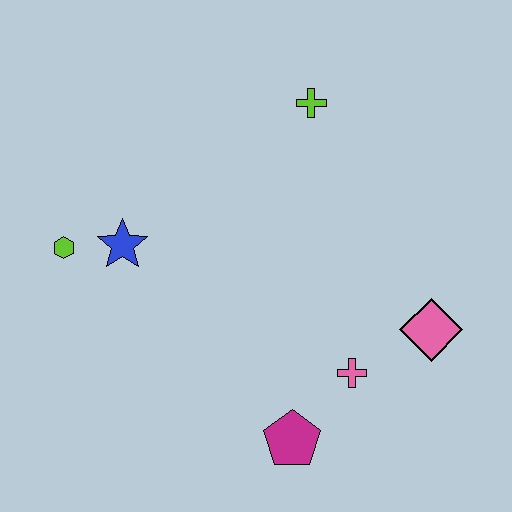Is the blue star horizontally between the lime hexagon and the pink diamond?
Yes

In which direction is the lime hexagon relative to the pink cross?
The lime hexagon is to the left of the pink cross.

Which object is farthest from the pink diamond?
The lime hexagon is farthest from the pink diamond.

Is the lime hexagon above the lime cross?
No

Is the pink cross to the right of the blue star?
Yes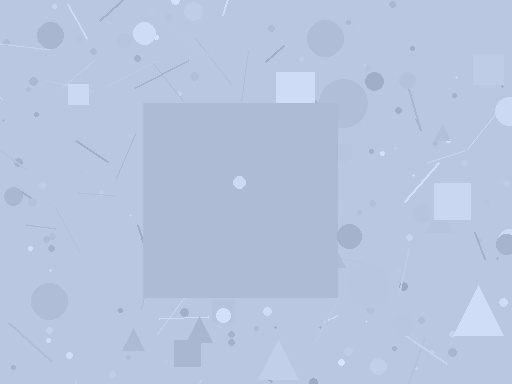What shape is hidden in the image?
A square is hidden in the image.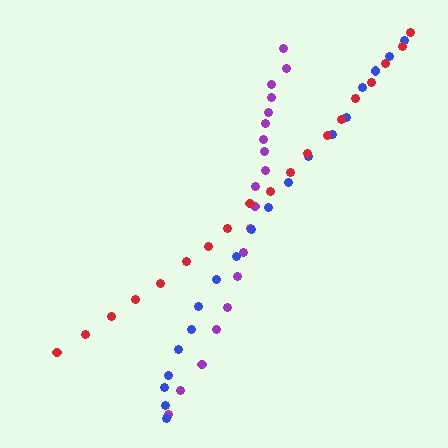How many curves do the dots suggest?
There are 3 distinct paths.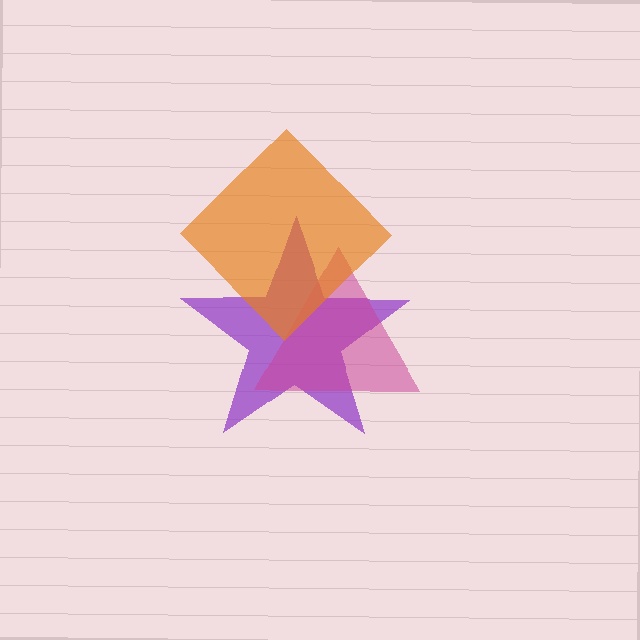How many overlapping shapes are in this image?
There are 3 overlapping shapes in the image.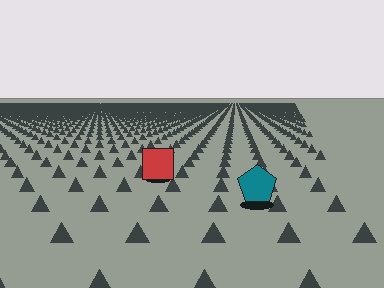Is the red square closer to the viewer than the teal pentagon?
No. The teal pentagon is closer — you can tell from the texture gradient: the ground texture is coarser near it.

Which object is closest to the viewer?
The teal pentagon is closest. The texture marks near it are larger and more spread out.